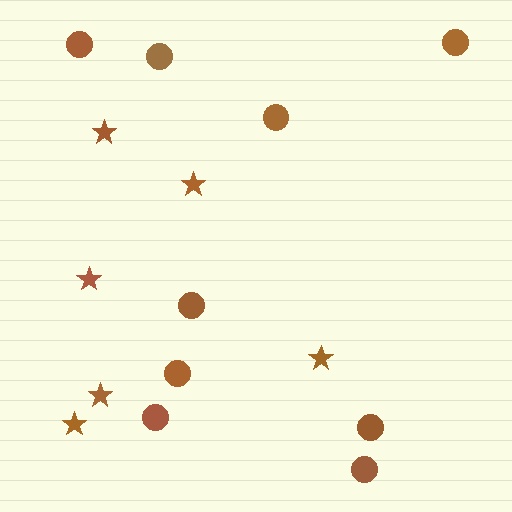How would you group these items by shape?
There are 2 groups: one group of stars (6) and one group of circles (9).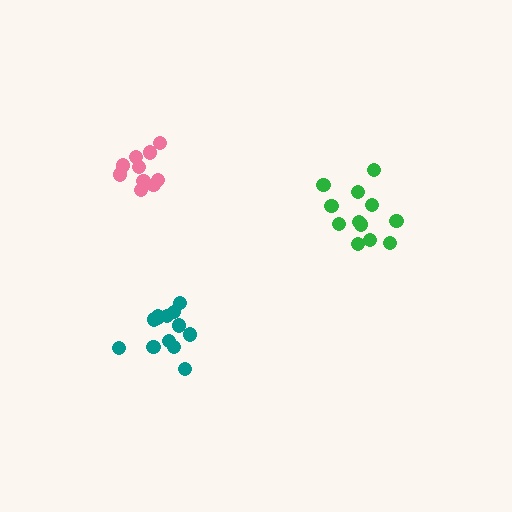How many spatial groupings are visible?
There are 3 spatial groupings.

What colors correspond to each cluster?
The clusters are colored: teal, green, pink.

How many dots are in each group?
Group 1: 13 dots, Group 2: 12 dots, Group 3: 10 dots (35 total).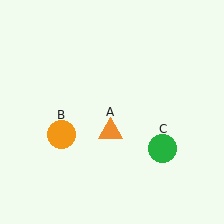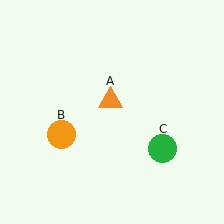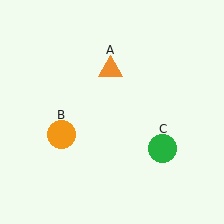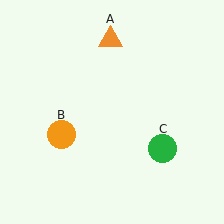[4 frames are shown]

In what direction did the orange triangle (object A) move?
The orange triangle (object A) moved up.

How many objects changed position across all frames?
1 object changed position: orange triangle (object A).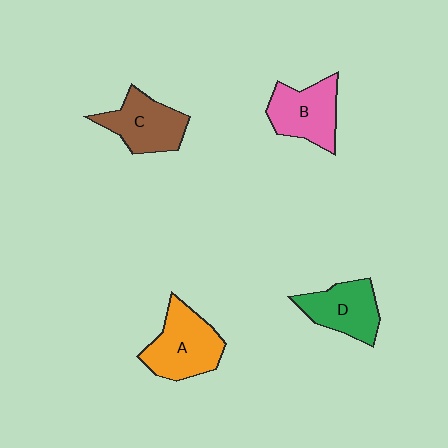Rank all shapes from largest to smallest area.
From largest to smallest: A (orange), B (pink), C (brown), D (green).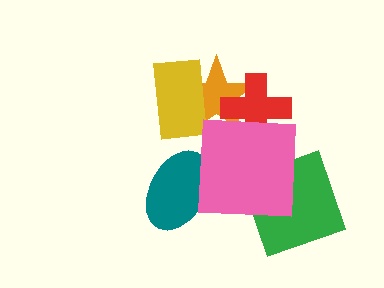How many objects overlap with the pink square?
4 objects overlap with the pink square.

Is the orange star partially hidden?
Yes, it is partially covered by another shape.